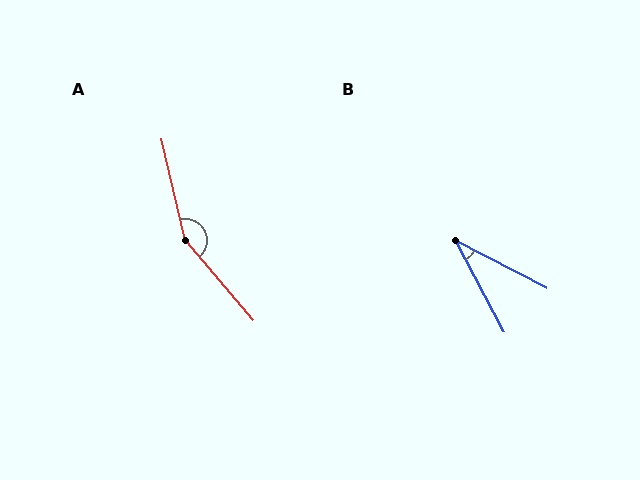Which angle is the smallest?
B, at approximately 35 degrees.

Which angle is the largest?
A, at approximately 153 degrees.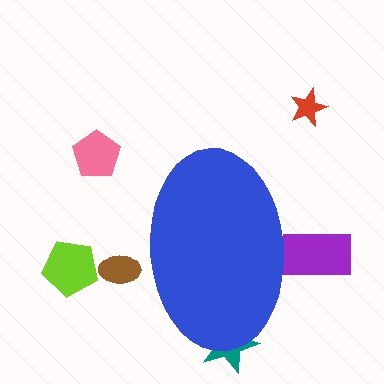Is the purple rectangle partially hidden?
Yes, the purple rectangle is partially hidden behind the blue ellipse.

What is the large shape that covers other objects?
A blue ellipse.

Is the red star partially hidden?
No, the red star is fully visible.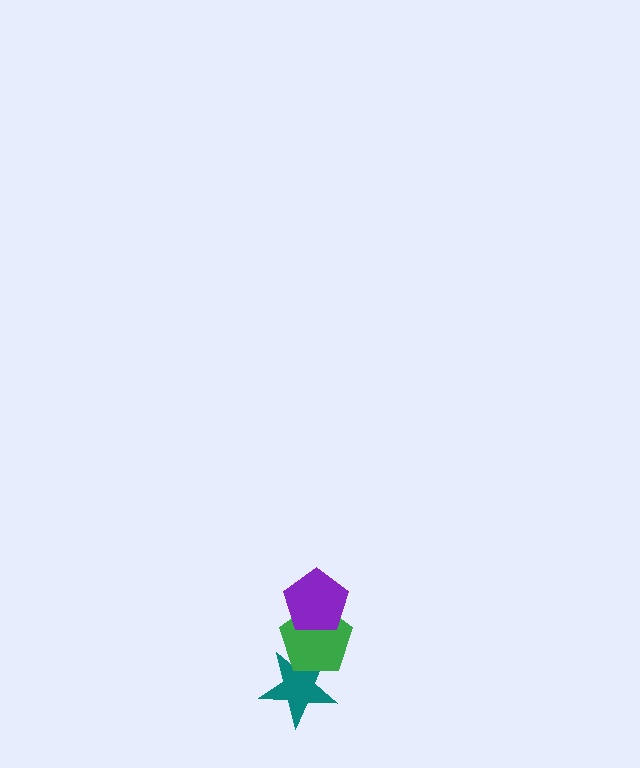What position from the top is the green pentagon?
The green pentagon is 2nd from the top.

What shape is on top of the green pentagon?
The purple pentagon is on top of the green pentagon.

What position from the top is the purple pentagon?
The purple pentagon is 1st from the top.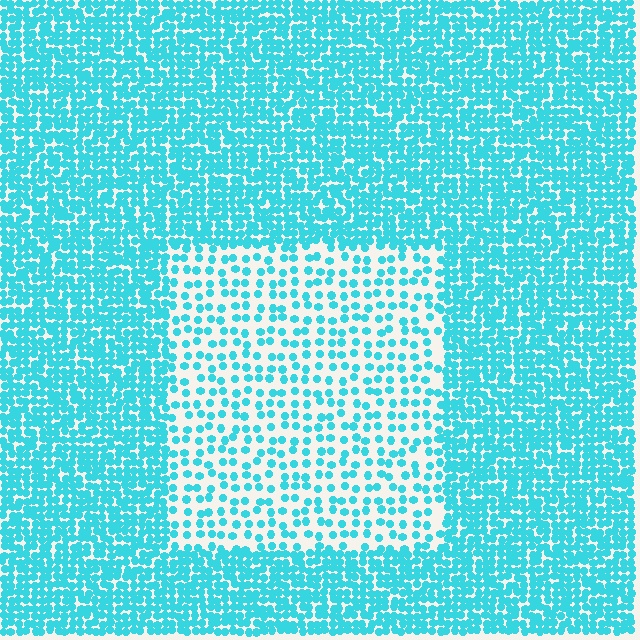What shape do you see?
I see a rectangle.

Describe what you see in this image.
The image contains small cyan elements arranged at two different densities. A rectangle-shaped region is visible where the elements are less densely packed than the surrounding area.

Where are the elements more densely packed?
The elements are more densely packed outside the rectangle boundary.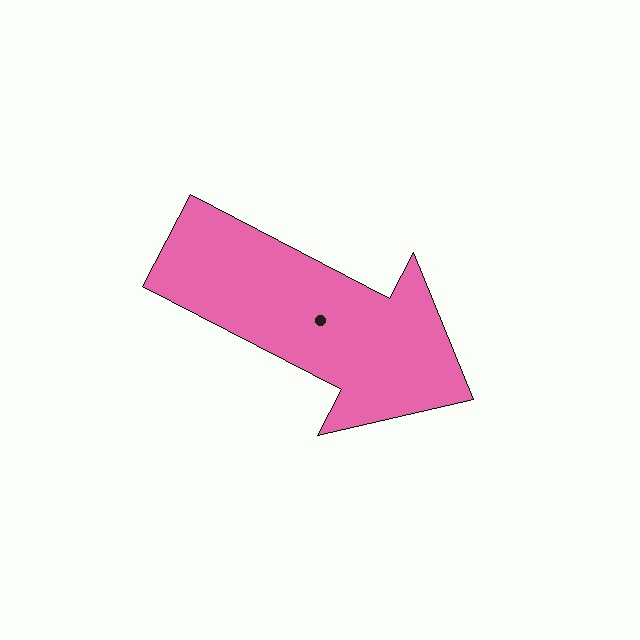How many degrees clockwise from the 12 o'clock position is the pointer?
Approximately 118 degrees.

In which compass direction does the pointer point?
Southeast.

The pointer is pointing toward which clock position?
Roughly 4 o'clock.